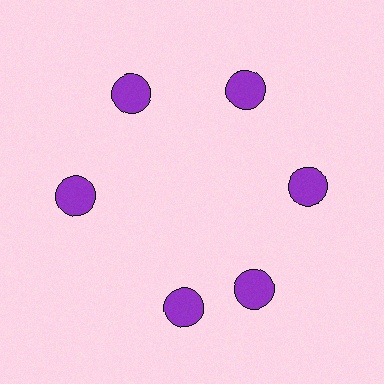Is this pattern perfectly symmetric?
No. The 6 purple circles are arranged in a ring, but one element near the 7 o'clock position is rotated out of alignment along the ring, breaking the 6-fold rotational symmetry.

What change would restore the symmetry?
The symmetry would be restored by rotating it back into even spacing with its neighbors so that all 6 circles sit at equal angles and equal distance from the center.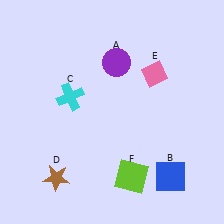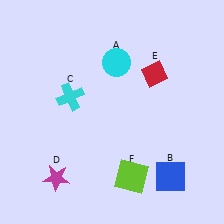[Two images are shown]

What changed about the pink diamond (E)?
In Image 1, E is pink. In Image 2, it changed to red.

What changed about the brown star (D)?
In Image 1, D is brown. In Image 2, it changed to magenta.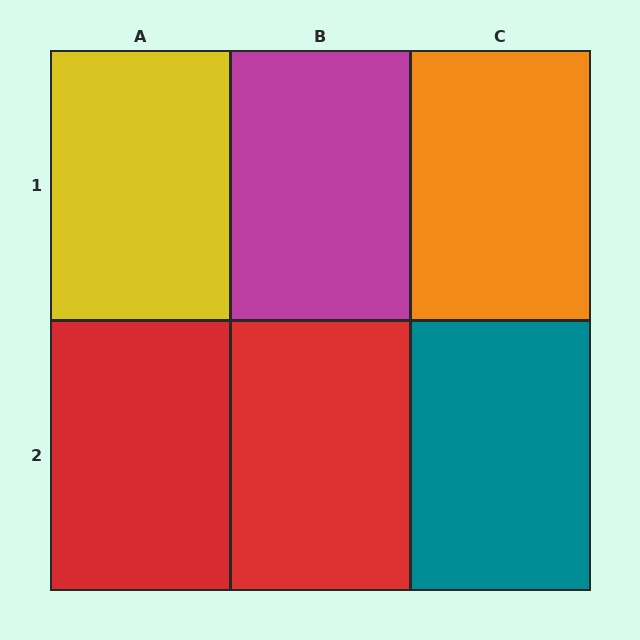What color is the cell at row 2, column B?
Red.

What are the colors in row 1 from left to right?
Yellow, magenta, orange.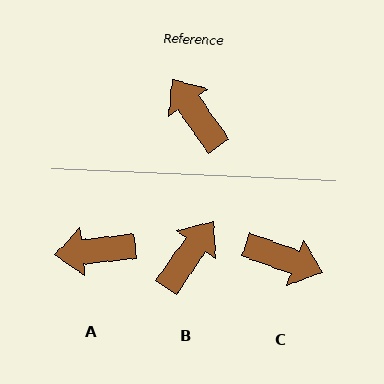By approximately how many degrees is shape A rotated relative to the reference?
Approximately 61 degrees counter-clockwise.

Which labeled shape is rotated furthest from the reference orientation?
C, about 145 degrees away.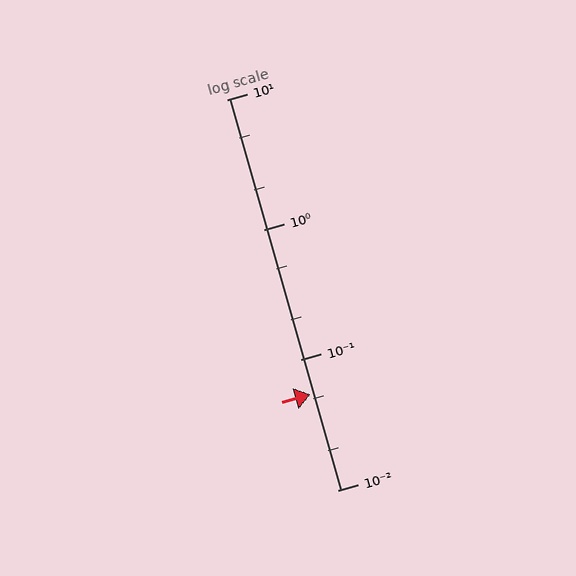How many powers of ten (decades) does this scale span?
The scale spans 3 decades, from 0.01 to 10.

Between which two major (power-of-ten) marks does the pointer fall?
The pointer is between 0.01 and 0.1.